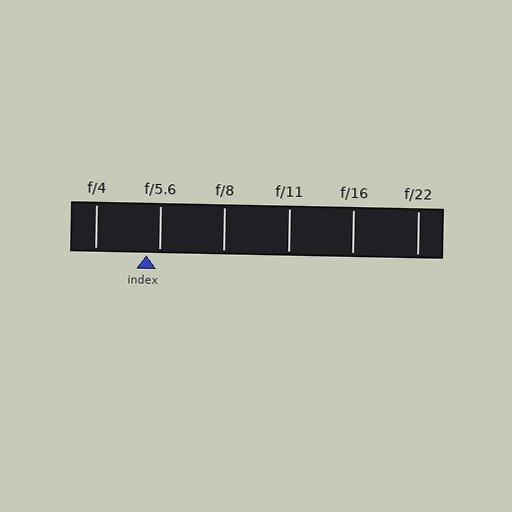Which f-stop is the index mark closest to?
The index mark is closest to f/5.6.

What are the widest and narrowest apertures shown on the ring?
The widest aperture shown is f/4 and the narrowest is f/22.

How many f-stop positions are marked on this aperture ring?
There are 6 f-stop positions marked.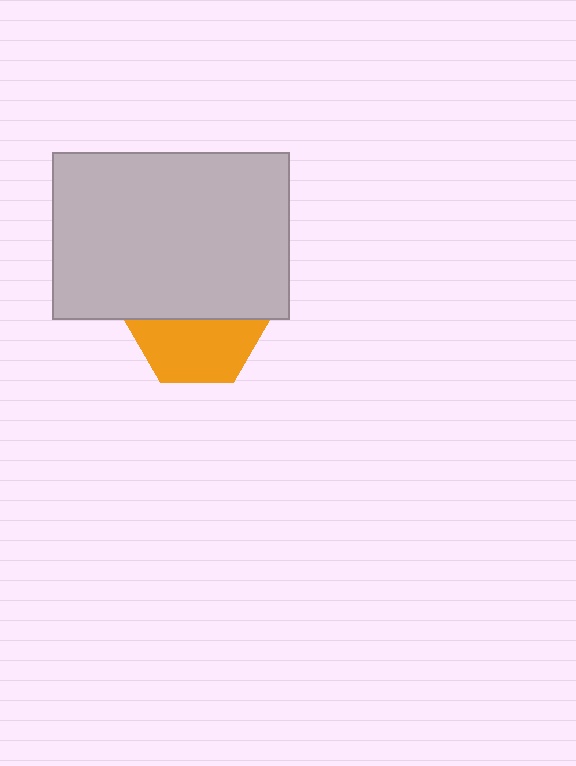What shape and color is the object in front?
The object in front is a light gray rectangle.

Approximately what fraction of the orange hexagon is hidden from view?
Roughly 50% of the orange hexagon is hidden behind the light gray rectangle.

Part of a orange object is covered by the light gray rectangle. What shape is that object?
It is a hexagon.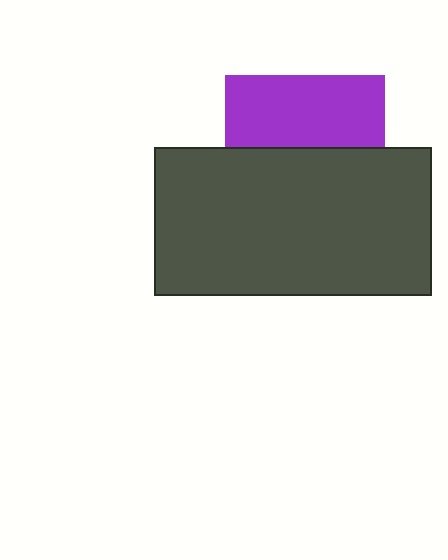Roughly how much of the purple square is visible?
About half of it is visible (roughly 45%).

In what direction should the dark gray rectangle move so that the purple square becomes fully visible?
The dark gray rectangle should move down. That is the shortest direction to clear the overlap and leave the purple square fully visible.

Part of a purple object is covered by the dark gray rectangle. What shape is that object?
It is a square.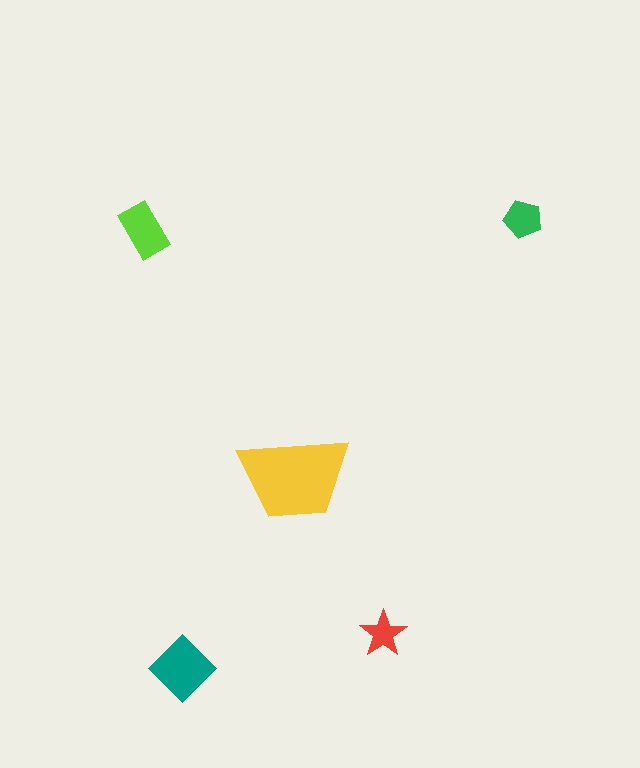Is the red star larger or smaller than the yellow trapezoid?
Smaller.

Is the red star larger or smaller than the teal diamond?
Smaller.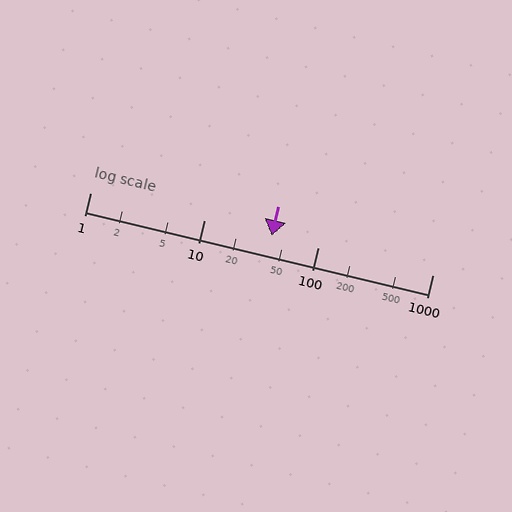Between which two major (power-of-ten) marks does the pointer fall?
The pointer is between 10 and 100.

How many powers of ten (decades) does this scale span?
The scale spans 3 decades, from 1 to 1000.